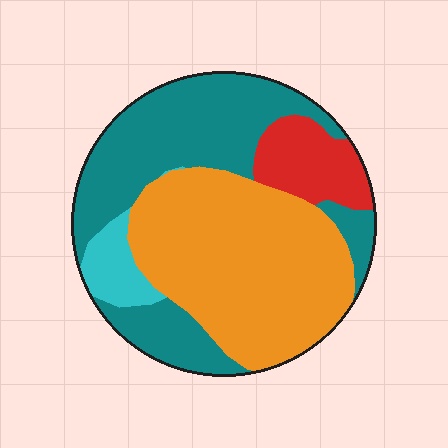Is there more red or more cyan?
Red.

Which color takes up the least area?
Cyan, at roughly 5%.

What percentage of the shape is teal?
Teal takes up about two fifths (2/5) of the shape.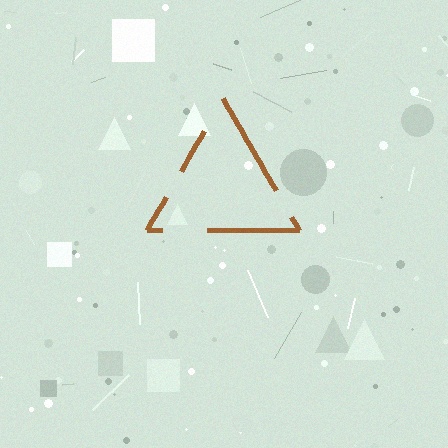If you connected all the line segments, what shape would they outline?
They would outline a triangle.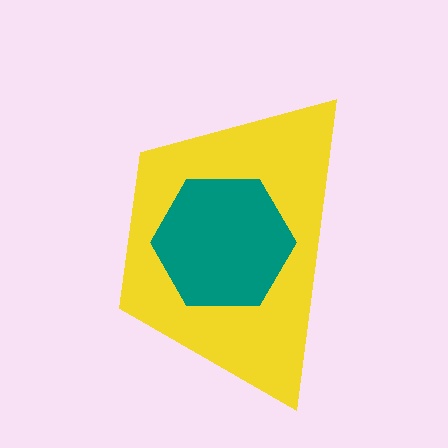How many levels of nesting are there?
2.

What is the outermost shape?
The yellow trapezoid.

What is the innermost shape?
The teal hexagon.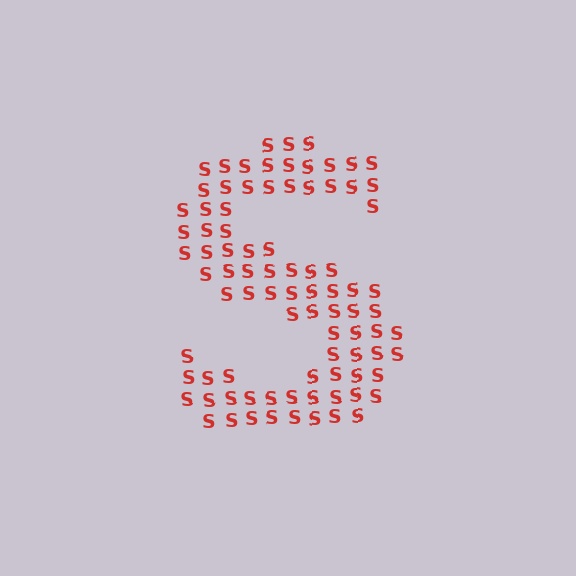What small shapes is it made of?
It is made of small letter S's.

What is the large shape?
The large shape is the letter S.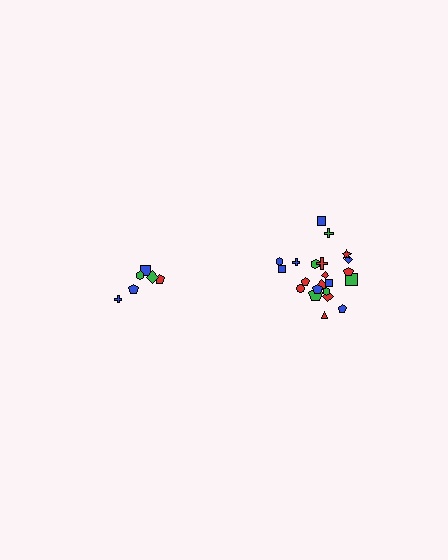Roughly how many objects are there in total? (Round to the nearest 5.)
Roughly 30 objects in total.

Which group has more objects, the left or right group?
The right group.